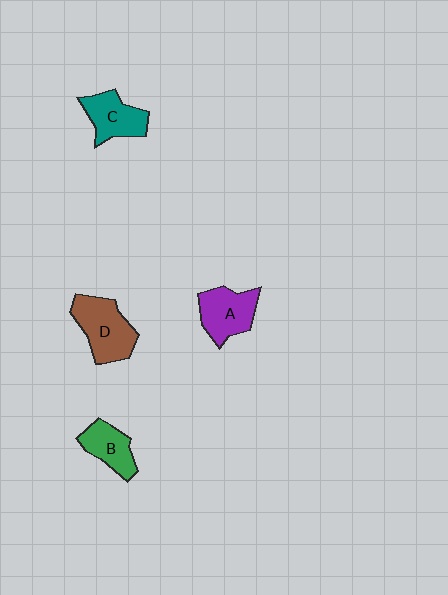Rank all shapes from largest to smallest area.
From largest to smallest: D (brown), A (purple), C (teal), B (green).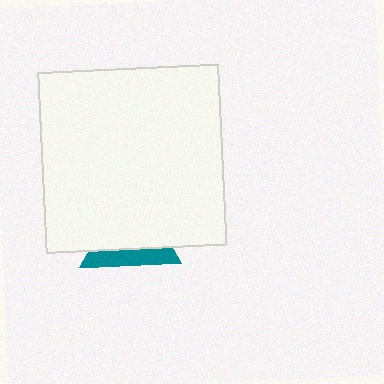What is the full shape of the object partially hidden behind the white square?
The partially hidden object is a teal triangle.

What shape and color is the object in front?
The object in front is a white square.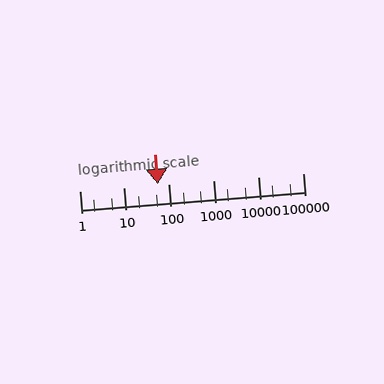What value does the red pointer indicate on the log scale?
The pointer indicates approximately 56.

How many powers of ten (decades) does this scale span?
The scale spans 5 decades, from 1 to 100000.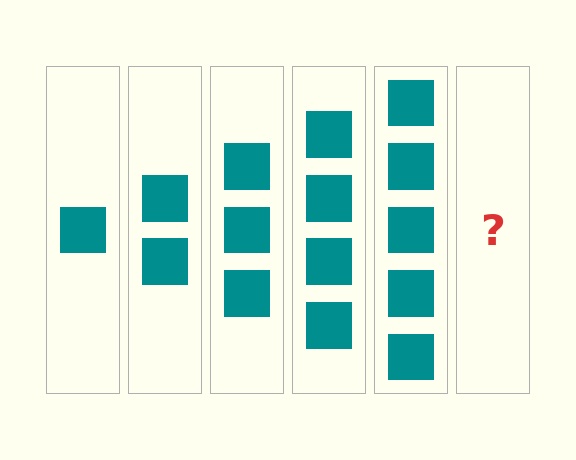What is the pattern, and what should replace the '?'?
The pattern is that each step adds one more square. The '?' should be 6 squares.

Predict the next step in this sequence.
The next step is 6 squares.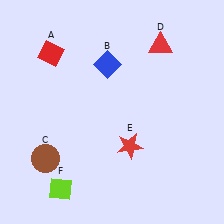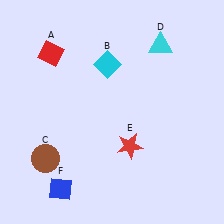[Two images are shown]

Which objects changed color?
B changed from blue to cyan. D changed from red to cyan. F changed from lime to blue.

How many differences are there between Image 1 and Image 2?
There are 3 differences between the two images.